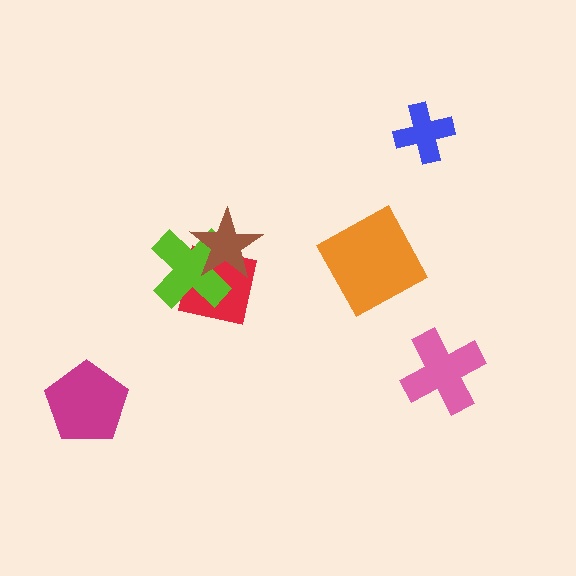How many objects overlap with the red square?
2 objects overlap with the red square.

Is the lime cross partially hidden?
Yes, it is partially covered by another shape.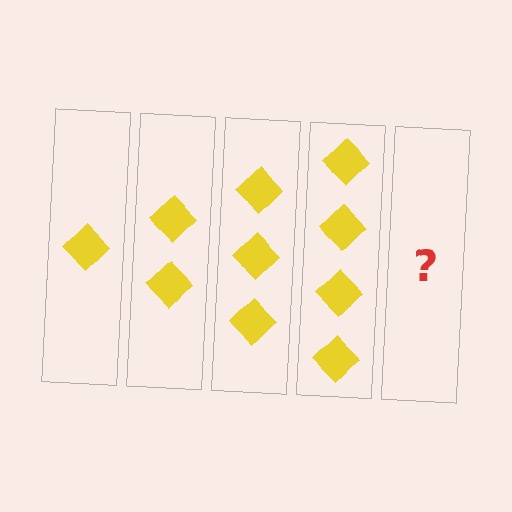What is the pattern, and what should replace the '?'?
The pattern is that each step adds one more diamond. The '?' should be 5 diamonds.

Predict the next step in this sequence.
The next step is 5 diamonds.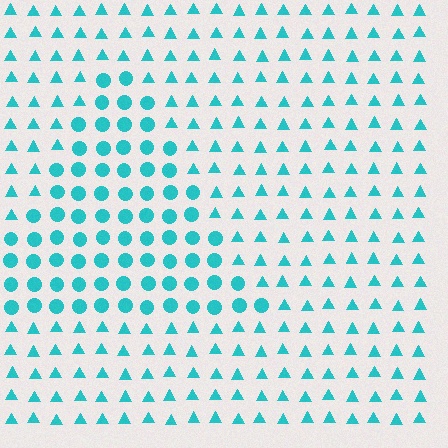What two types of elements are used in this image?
The image uses circles inside the triangle region and triangles outside it.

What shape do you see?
I see a triangle.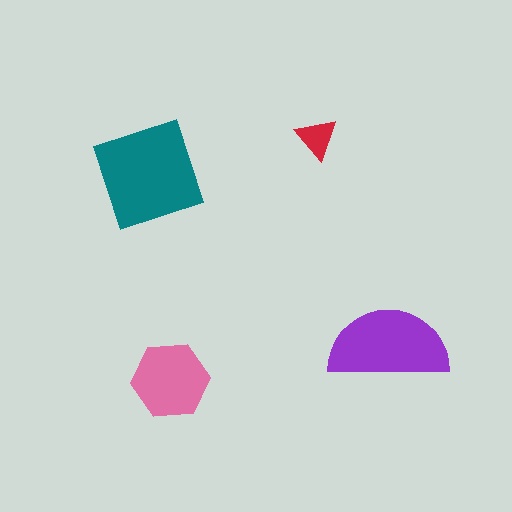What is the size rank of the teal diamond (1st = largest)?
1st.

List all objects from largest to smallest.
The teal diamond, the purple semicircle, the pink hexagon, the red triangle.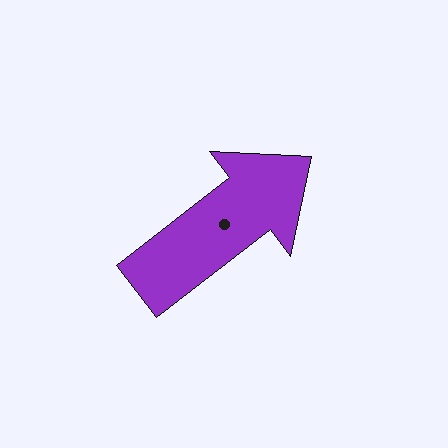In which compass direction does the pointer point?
Northeast.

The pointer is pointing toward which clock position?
Roughly 2 o'clock.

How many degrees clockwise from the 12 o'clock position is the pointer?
Approximately 52 degrees.